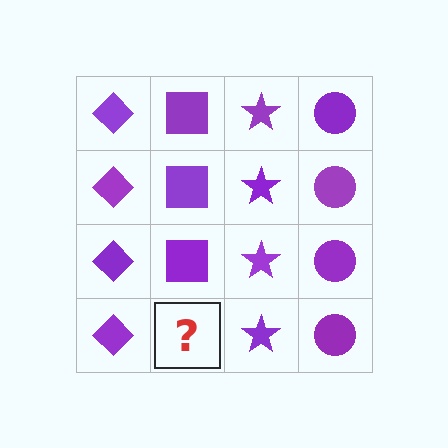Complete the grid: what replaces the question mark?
The question mark should be replaced with a purple square.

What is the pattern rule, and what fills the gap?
The rule is that each column has a consistent shape. The gap should be filled with a purple square.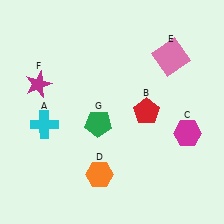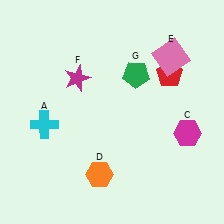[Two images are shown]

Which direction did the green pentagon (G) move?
The green pentagon (G) moved up.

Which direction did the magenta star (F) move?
The magenta star (F) moved right.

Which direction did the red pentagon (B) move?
The red pentagon (B) moved up.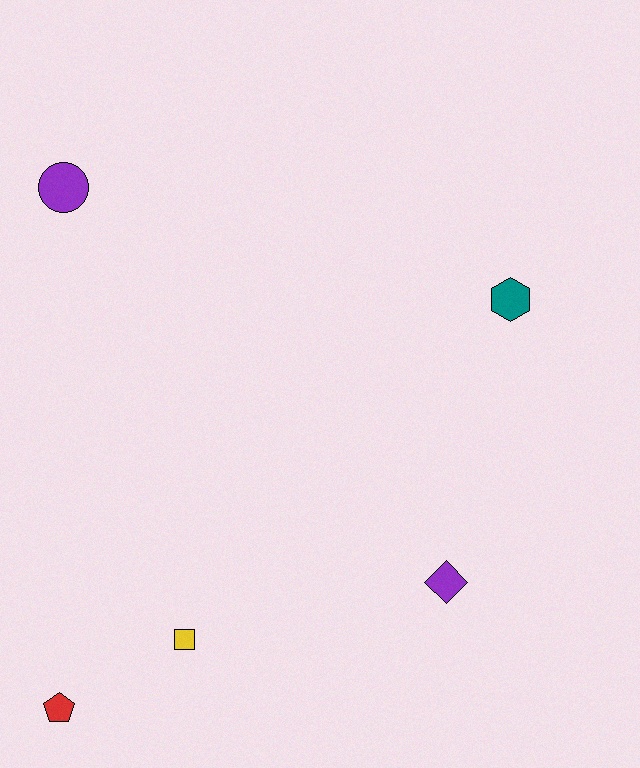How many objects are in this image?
There are 5 objects.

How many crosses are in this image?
There are no crosses.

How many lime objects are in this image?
There are no lime objects.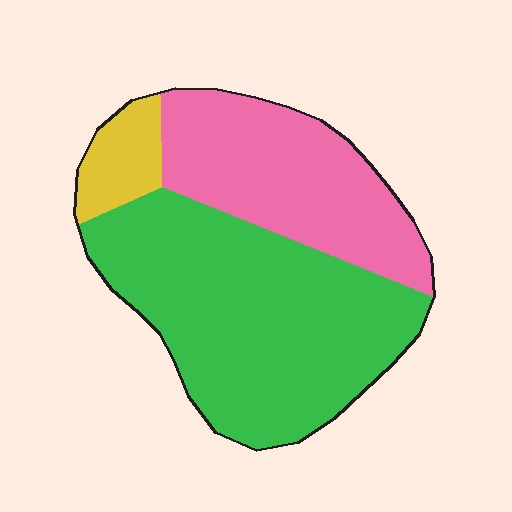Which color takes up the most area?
Green, at roughly 60%.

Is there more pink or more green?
Green.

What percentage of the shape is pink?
Pink takes up about one third (1/3) of the shape.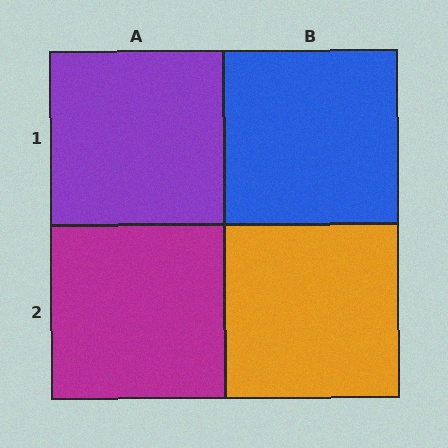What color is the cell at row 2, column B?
Orange.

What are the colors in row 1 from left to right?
Purple, blue.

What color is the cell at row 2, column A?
Magenta.